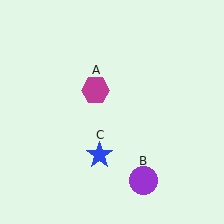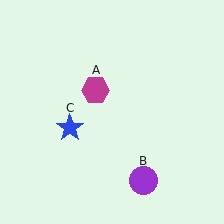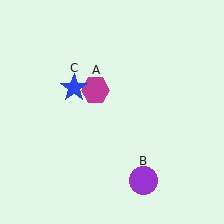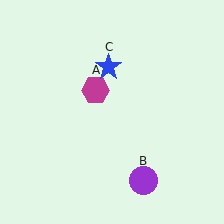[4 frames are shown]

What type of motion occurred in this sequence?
The blue star (object C) rotated clockwise around the center of the scene.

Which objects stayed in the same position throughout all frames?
Magenta hexagon (object A) and purple circle (object B) remained stationary.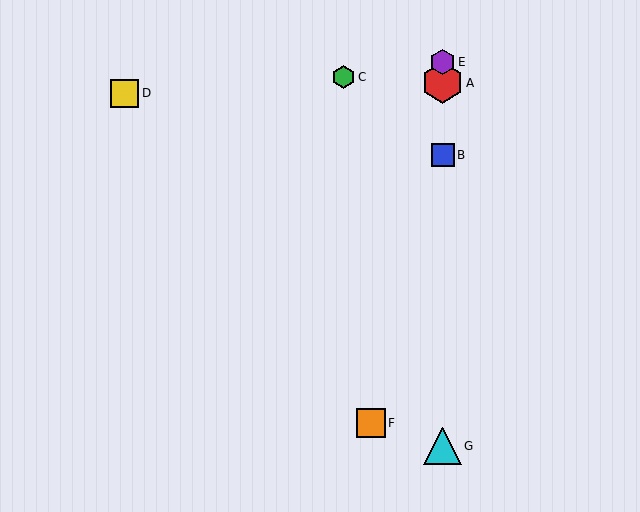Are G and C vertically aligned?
No, G is at x≈443 and C is at x≈344.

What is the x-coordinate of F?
Object F is at x≈371.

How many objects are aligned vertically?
4 objects (A, B, E, G) are aligned vertically.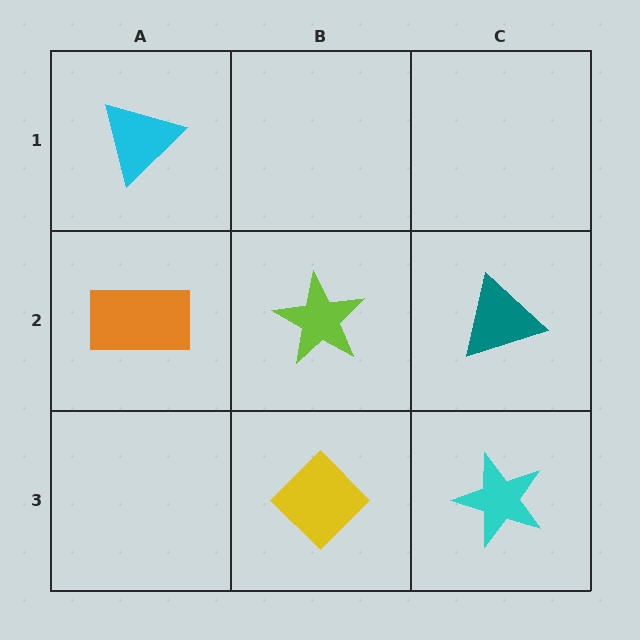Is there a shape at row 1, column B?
No, that cell is empty.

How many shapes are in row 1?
1 shape.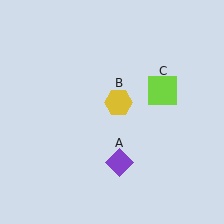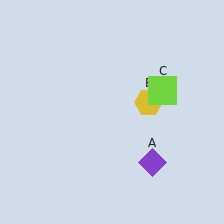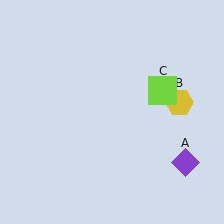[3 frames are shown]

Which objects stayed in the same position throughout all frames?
Lime square (object C) remained stationary.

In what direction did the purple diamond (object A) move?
The purple diamond (object A) moved right.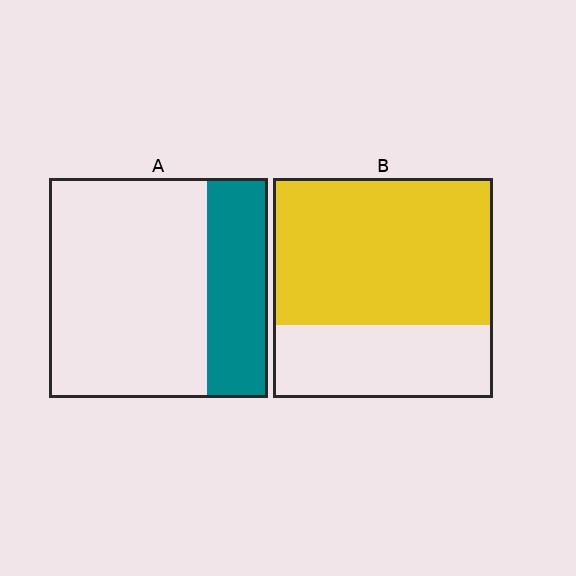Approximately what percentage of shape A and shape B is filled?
A is approximately 30% and B is approximately 65%.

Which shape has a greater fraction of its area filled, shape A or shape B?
Shape B.